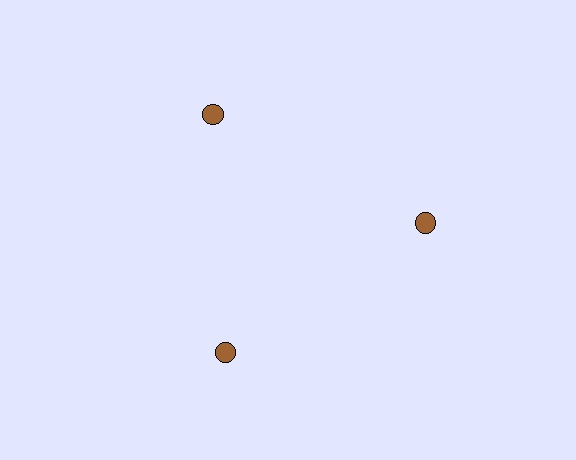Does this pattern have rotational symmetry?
Yes, this pattern has 3-fold rotational symmetry. It looks the same after rotating 120 degrees around the center.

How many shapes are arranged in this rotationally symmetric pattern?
There are 3 shapes, arranged in 3 groups of 1.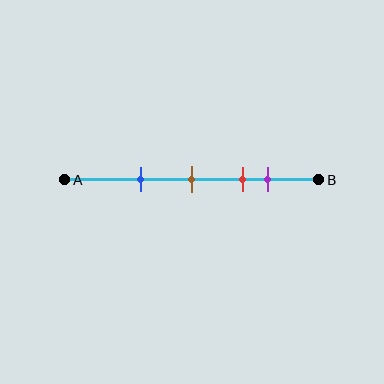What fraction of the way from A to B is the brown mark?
The brown mark is approximately 50% (0.5) of the way from A to B.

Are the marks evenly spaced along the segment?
No, the marks are not evenly spaced.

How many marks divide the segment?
There are 4 marks dividing the segment.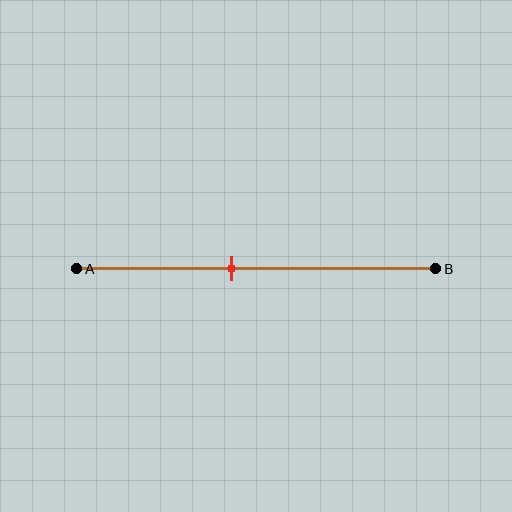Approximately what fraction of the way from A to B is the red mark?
The red mark is approximately 45% of the way from A to B.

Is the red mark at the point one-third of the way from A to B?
No, the mark is at about 45% from A, not at the 33% one-third point.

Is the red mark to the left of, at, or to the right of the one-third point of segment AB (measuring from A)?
The red mark is to the right of the one-third point of segment AB.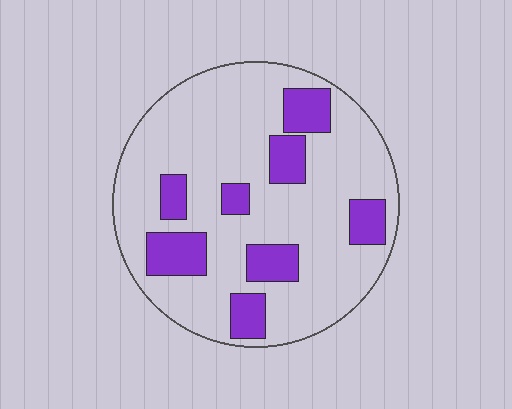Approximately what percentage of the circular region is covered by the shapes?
Approximately 20%.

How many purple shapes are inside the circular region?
8.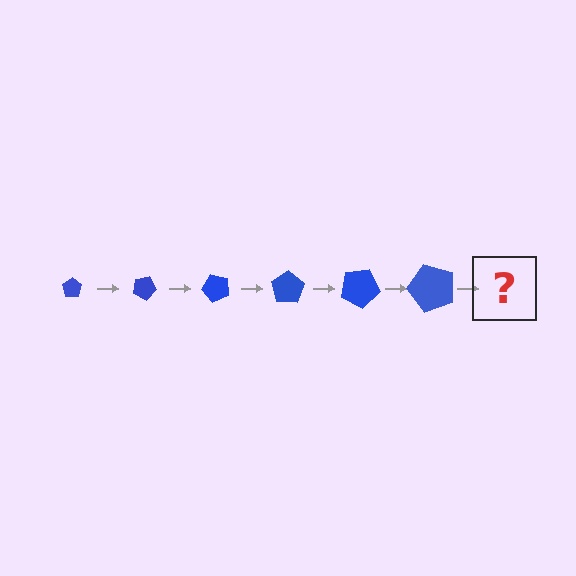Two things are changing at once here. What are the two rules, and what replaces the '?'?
The two rules are that the pentagon grows larger each step and it rotates 25 degrees each step. The '?' should be a pentagon, larger than the previous one and rotated 150 degrees from the start.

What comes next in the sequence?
The next element should be a pentagon, larger than the previous one and rotated 150 degrees from the start.